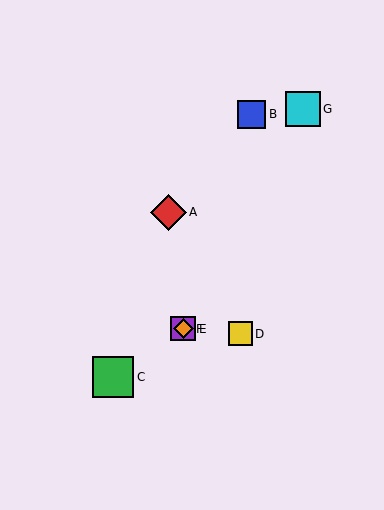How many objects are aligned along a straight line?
3 objects (C, E, F) are aligned along a straight line.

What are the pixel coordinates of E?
Object E is at (183, 329).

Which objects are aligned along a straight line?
Objects C, E, F are aligned along a straight line.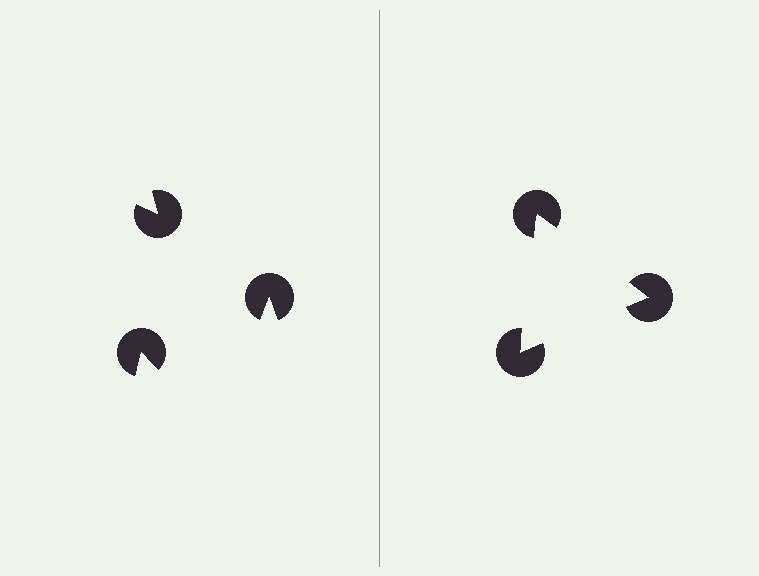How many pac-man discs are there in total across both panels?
6 — 3 on each side.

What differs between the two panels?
The pac-man discs are positioned identically on both sides; only the wedge orientations differ. On the right they align to a triangle; on the left they are misaligned.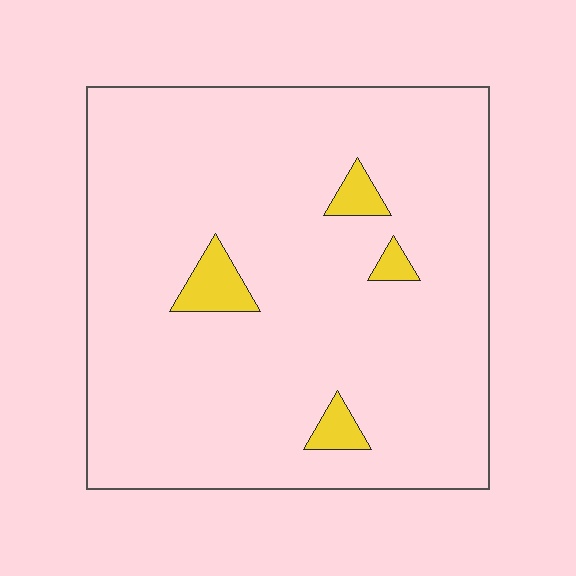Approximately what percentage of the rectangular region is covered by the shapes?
Approximately 5%.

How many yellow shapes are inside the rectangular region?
4.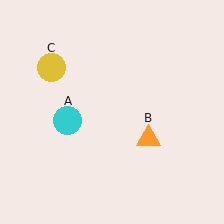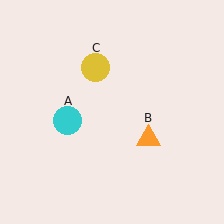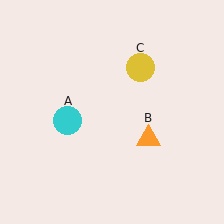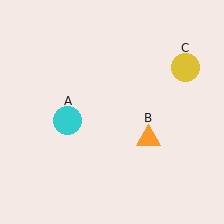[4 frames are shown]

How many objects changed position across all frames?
1 object changed position: yellow circle (object C).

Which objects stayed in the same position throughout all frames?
Cyan circle (object A) and orange triangle (object B) remained stationary.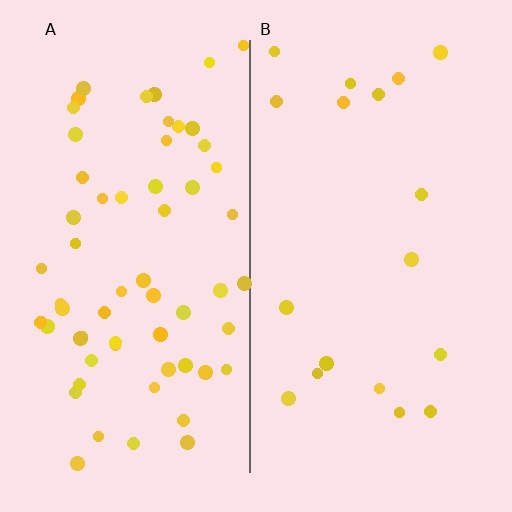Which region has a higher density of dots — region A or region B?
A (the left).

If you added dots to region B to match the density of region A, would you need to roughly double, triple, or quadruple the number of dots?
Approximately triple.